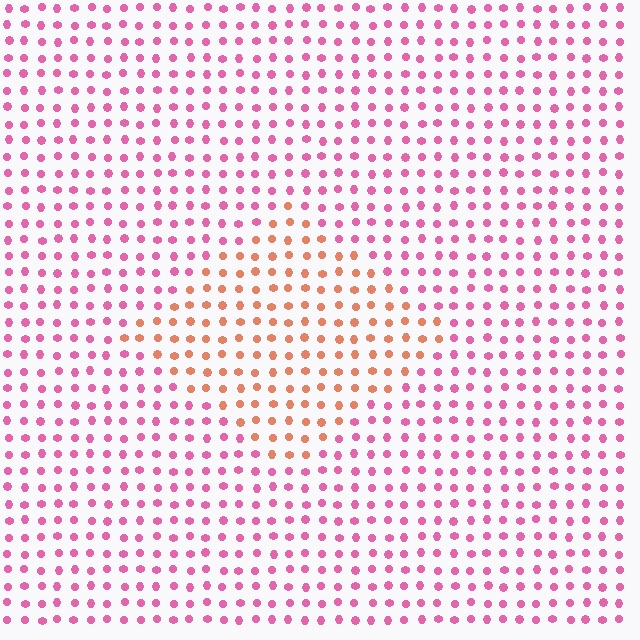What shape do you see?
I see a diamond.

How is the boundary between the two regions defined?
The boundary is defined purely by a slight shift in hue (about 47 degrees). Spacing, size, and orientation are identical on both sides.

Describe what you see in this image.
The image is filled with small pink elements in a uniform arrangement. A diamond-shaped region is visible where the elements are tinted to a slightly different hue, forming a subtle color boundary.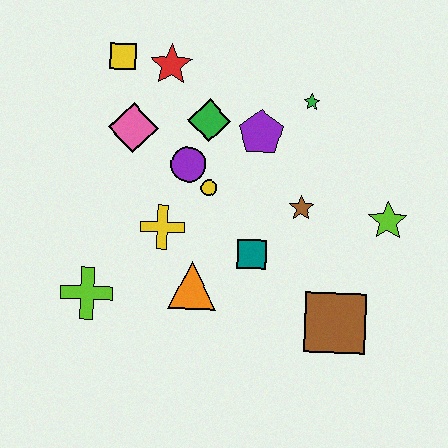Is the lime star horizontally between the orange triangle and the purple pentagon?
No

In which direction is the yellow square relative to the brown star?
The yellow square is to the left of the brown star.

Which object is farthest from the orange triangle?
The yellow square is farthest from the orange triangle.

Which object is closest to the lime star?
The brown star is closest to the lime star.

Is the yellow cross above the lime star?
No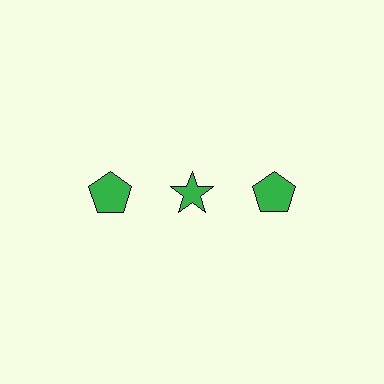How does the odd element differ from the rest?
It has a different shape: star instead of pentagon.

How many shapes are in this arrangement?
There are 3 shapes arranged in a grid pattern.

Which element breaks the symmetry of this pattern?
The green star in the top row, second from left column breaks the symmetry. All other shapes are green pentagons.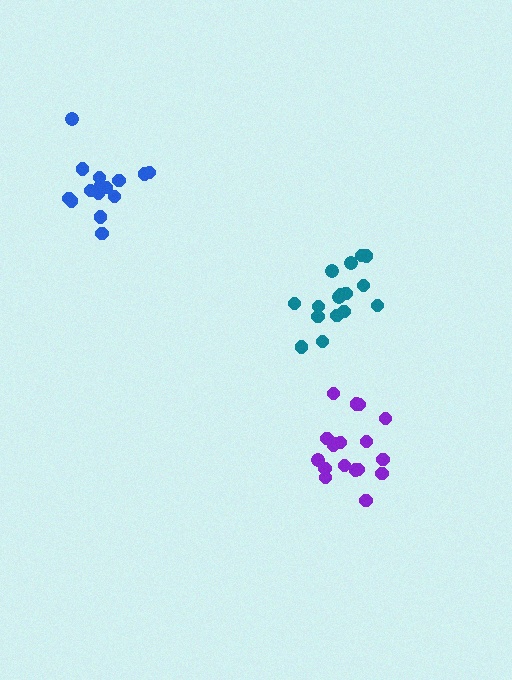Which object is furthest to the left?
The blue cluster is leftmost.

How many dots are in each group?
Group 1: 18 dots, Group 2: 16 dots, Group 3: 15 dots (49 total).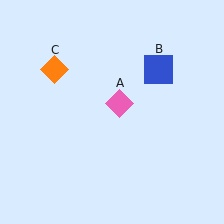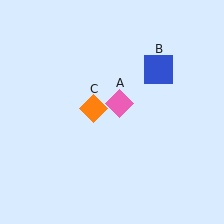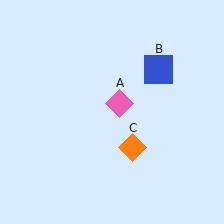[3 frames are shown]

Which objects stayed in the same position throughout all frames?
Pink diamond (object A) and blue square (object B) remained stationary.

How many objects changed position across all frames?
1 object changed position: orange diamond (object C).